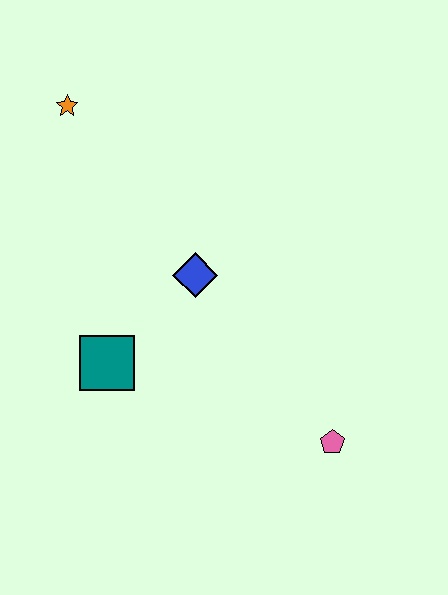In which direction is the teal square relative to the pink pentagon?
The teal square is to the left of the pink pentagon.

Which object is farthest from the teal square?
The orange star is farthest from the teal square.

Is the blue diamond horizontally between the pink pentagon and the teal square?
Yes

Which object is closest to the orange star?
The blue diamond is closest to the orange star.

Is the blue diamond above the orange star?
No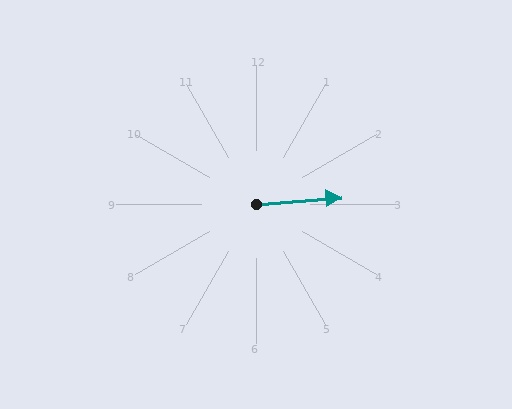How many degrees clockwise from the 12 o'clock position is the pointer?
Approximately 85 degrees.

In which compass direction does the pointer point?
East.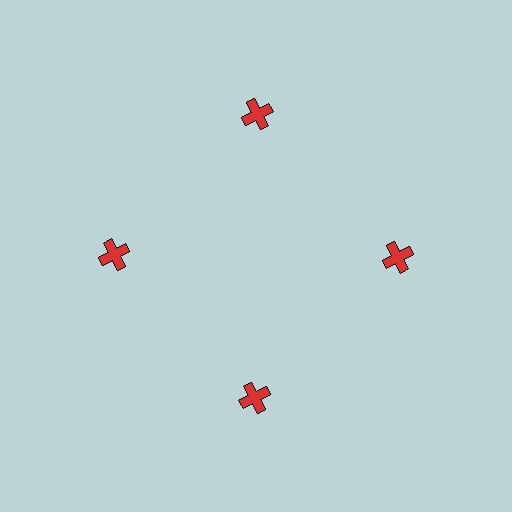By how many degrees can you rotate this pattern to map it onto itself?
The pattern maps onto itself every 90 degrees of rotation.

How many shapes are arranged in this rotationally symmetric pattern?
There are 4 shapes, arranged in 4 groups of 1.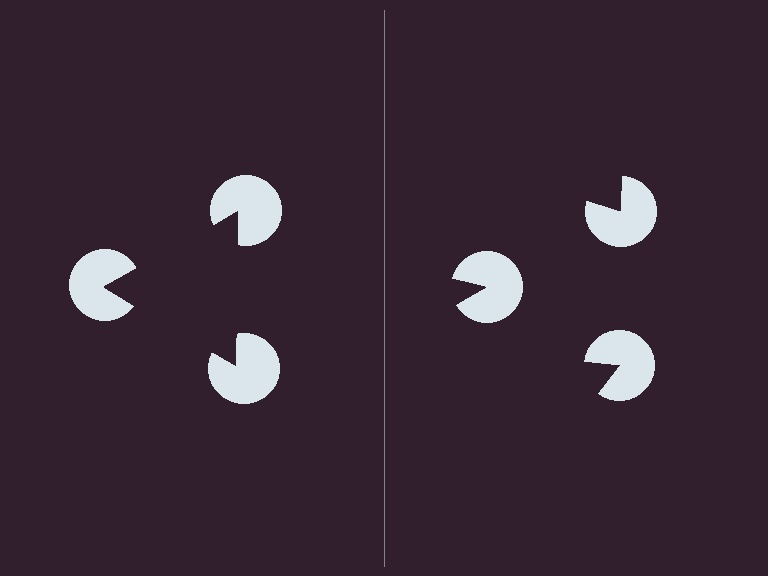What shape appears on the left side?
An illusory triangle.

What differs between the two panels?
The pac-man discs are positioned identically on both sides; only the wedge orientations differ. On the left they align to a triangle; on the right they are misaligned.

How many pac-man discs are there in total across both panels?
6 — 3 on each side.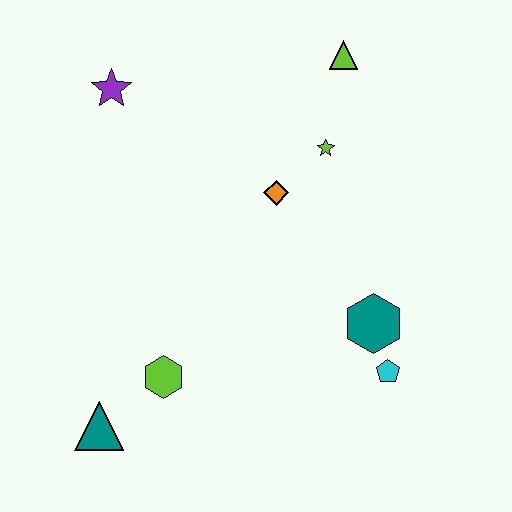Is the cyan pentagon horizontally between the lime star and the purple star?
No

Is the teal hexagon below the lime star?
Yes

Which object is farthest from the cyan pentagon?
The purple star is farthest from the cyan pentagon.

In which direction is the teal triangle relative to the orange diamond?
The teal triangle is below the orange diamond.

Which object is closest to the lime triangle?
The lime star is closest to the lime triangle.